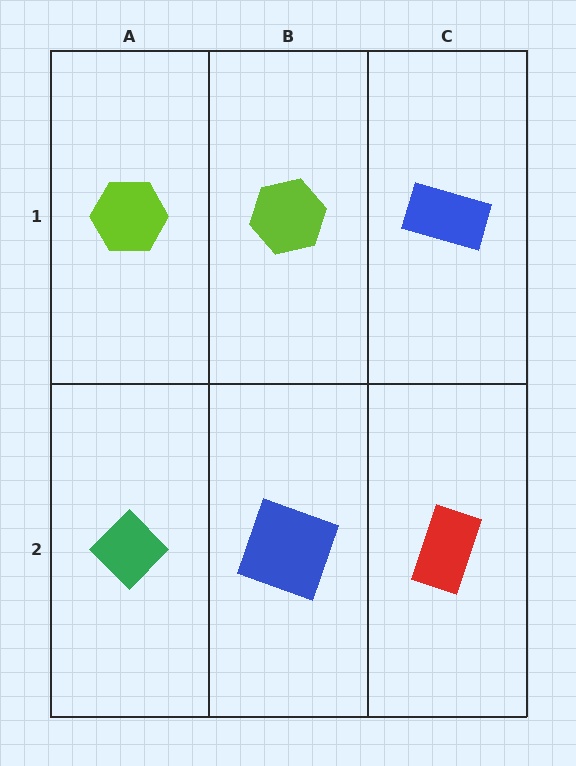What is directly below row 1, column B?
A blue square.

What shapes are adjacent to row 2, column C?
A blue rectangle (row 1, column C), a blue square (row 2, column B).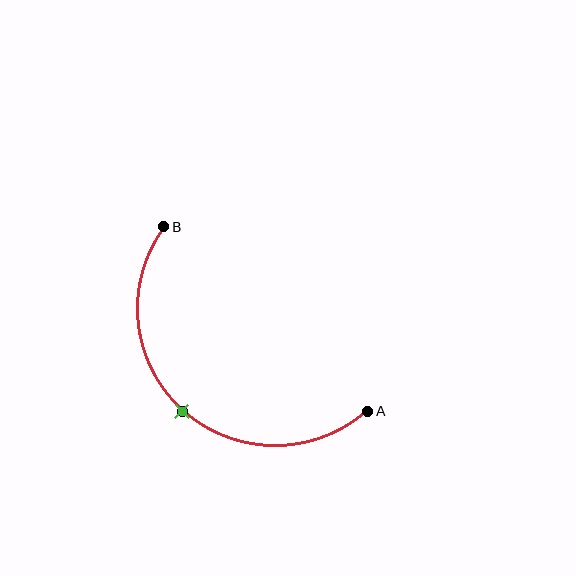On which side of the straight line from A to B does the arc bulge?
The arc bulges below and to the left of the straight line connecting A and B.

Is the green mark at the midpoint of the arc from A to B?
Yes. The green mark lies on the arc at equal arc-length from both A and B — it is the arc midpoint.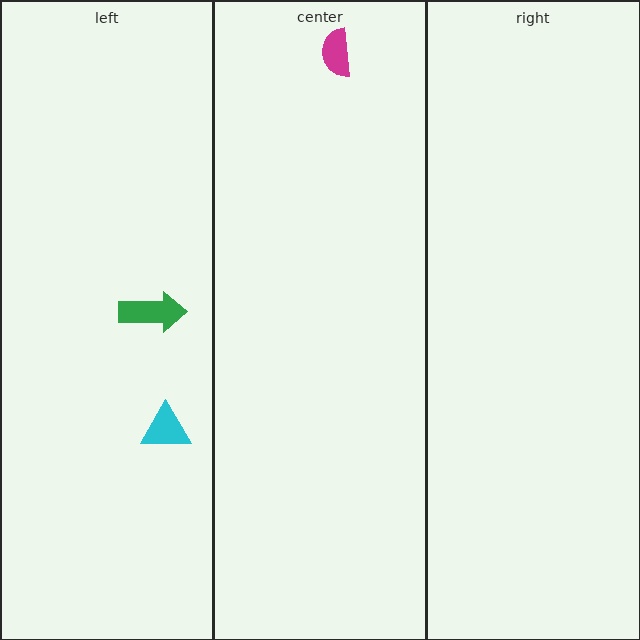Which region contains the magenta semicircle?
The center region.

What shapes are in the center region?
The magenta semicircle.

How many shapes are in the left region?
2.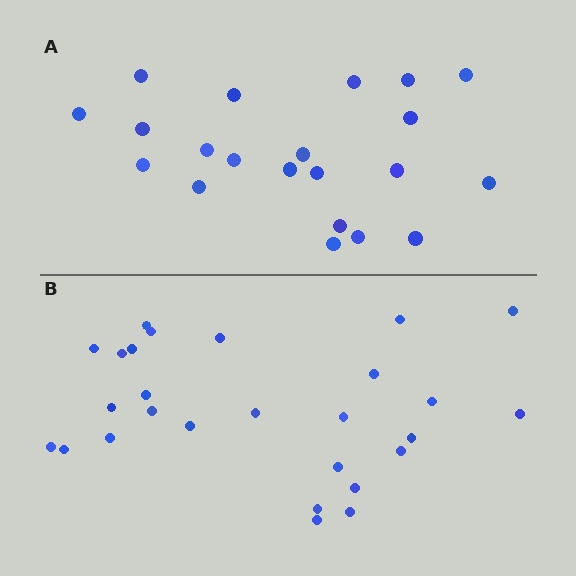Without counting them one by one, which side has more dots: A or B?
Region B (the bottom region) has more dots.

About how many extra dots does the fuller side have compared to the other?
Region B has about 6 more dots than region A.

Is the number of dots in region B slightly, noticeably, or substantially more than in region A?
Region B has noticeably more, but not dramatically so. The ratio is roughly 1.3 to 1.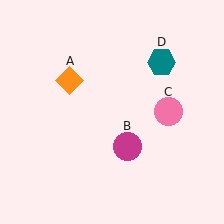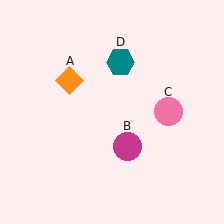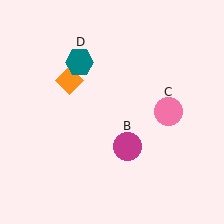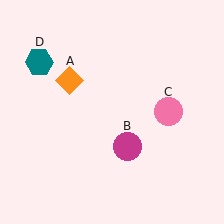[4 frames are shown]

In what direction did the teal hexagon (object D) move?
The teal hexagon (object D) moved left.